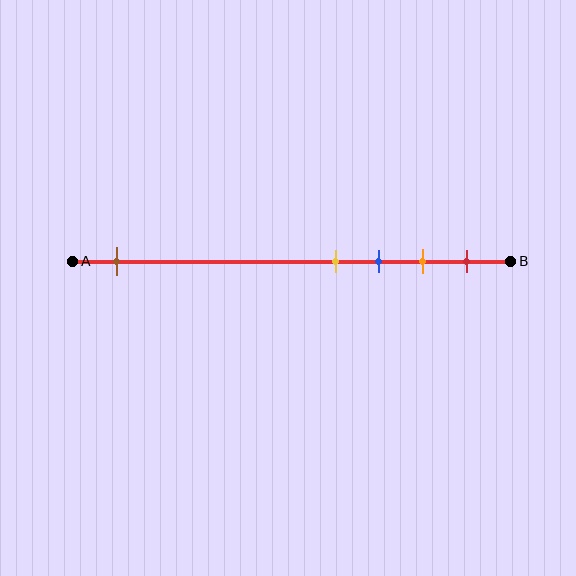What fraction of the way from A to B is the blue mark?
The blue mark is approximately 70% (0.7) of the way from A to B.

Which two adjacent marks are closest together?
The yellow and blue marks are the closest adjacent pair.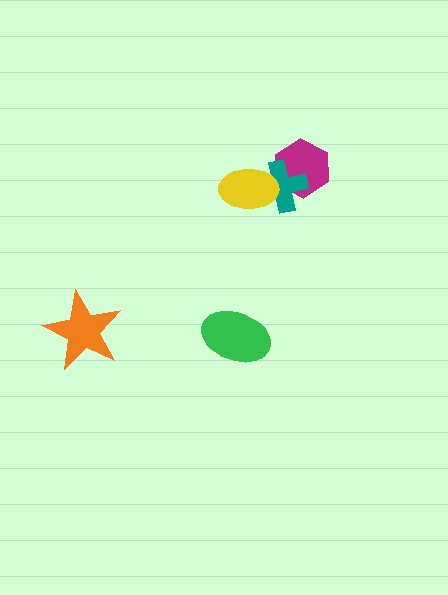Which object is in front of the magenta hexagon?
The teal cross is in front of the magenta hexagon.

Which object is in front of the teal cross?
The yellow ellipse is in front of the teal cross.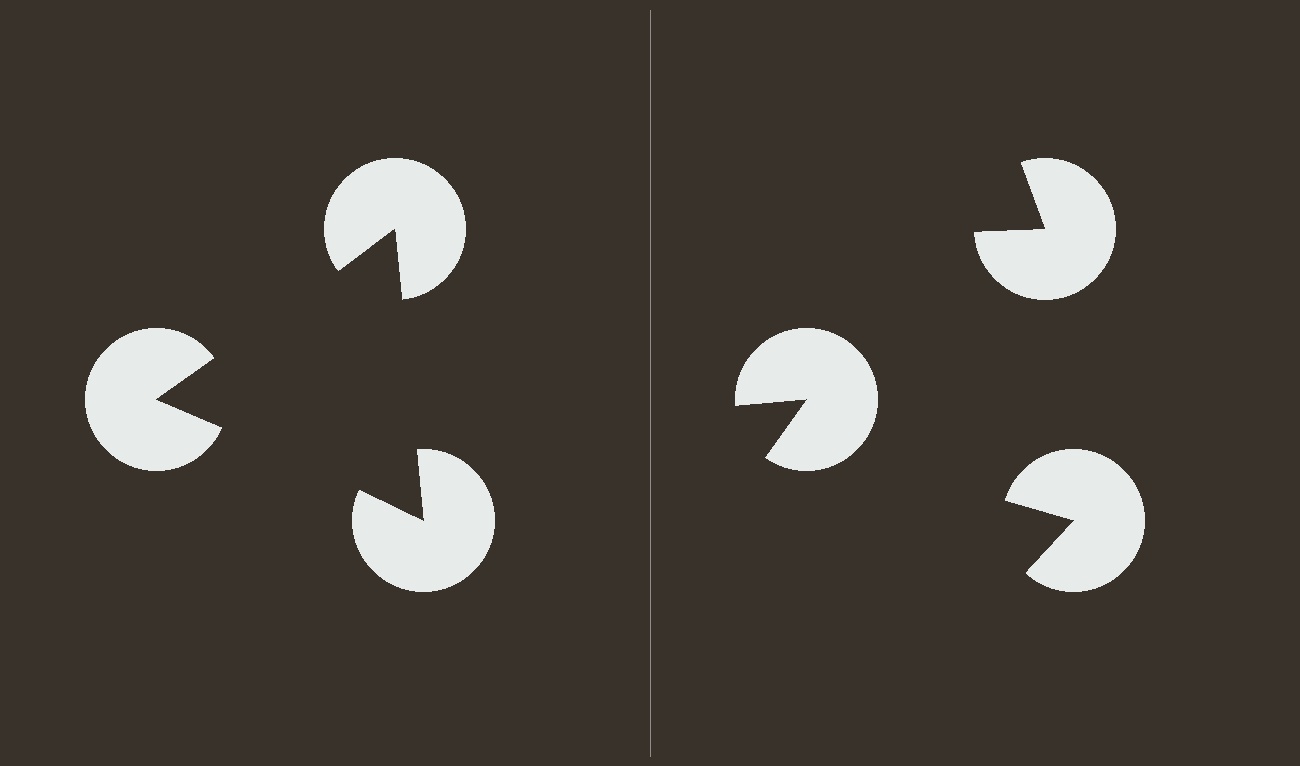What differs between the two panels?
The pac-man discs are positioned identically on both sides; only the wedge orientations differ. On the left they align to a triangle; on the right they are misaligned.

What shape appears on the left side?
An illusory triangle.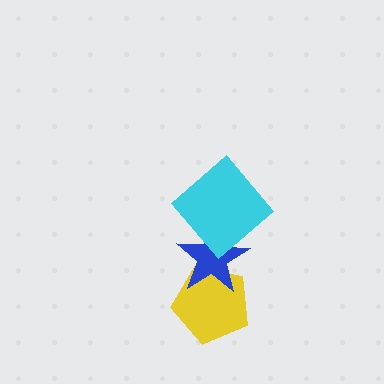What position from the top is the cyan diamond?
The cyan diamond is 1st from the top.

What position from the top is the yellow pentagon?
The yellow pentagon is 3rd from the top.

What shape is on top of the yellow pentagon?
The blue star is on top of the yellow pentagon.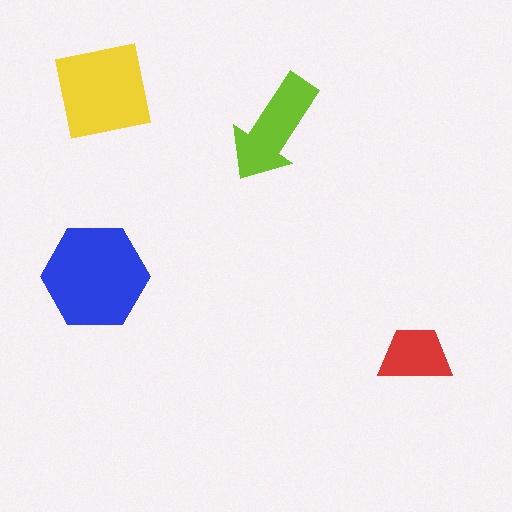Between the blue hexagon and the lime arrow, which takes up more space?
The blue hexagon.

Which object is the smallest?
The red trapezoid.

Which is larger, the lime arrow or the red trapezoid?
The lime arrow.